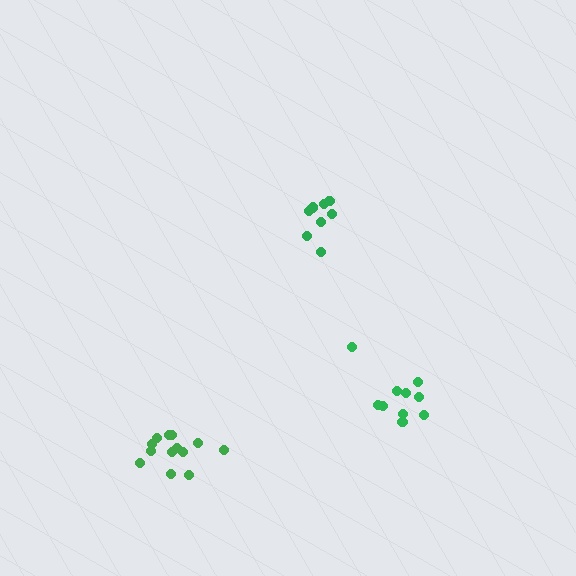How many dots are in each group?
Group 1: 8 dots, Group 2: 10 dots, Group 3: 13 dots (31 total).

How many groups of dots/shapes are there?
There are 3 groups.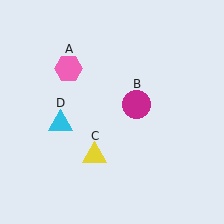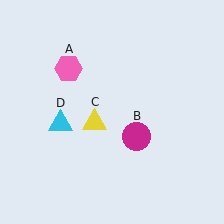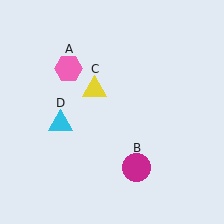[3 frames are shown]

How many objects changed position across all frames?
2 objects changed position: magenta circle (object B), yellow triangle (object C).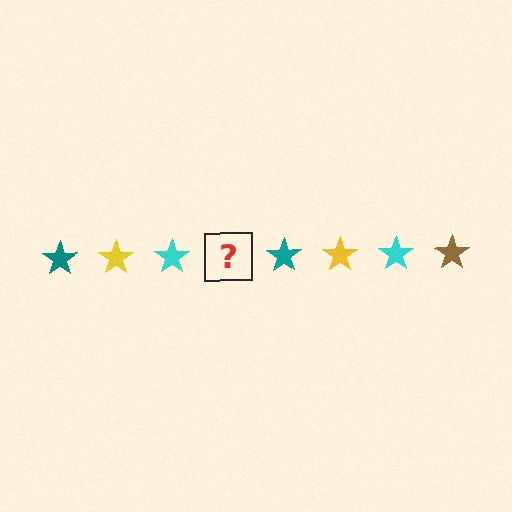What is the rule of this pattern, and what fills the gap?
The rule is that the pattern cycles through teal, yellow, cyan, brown stars. The gap should be filled with a brown star.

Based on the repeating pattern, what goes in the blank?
The blank should be a brown star.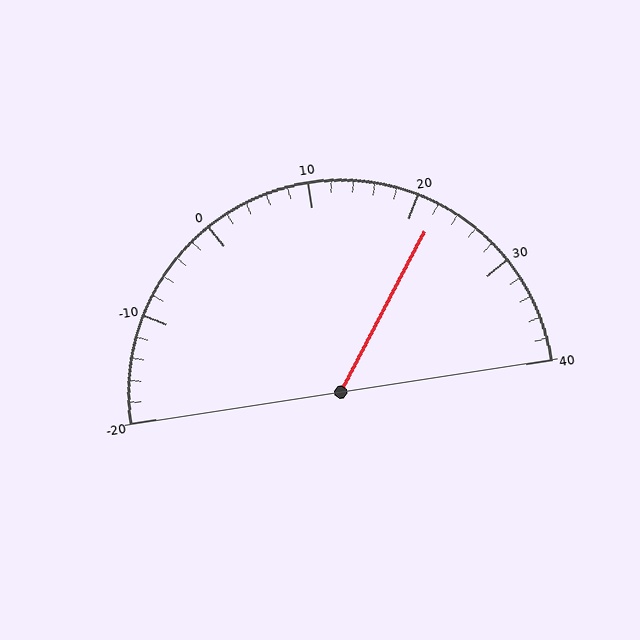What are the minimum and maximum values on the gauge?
The gauge ranges from -20 to 40.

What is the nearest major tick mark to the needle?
The nearest major tick mark is 20.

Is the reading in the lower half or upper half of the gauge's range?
The reading is in the upper half of the range (-20 to 40).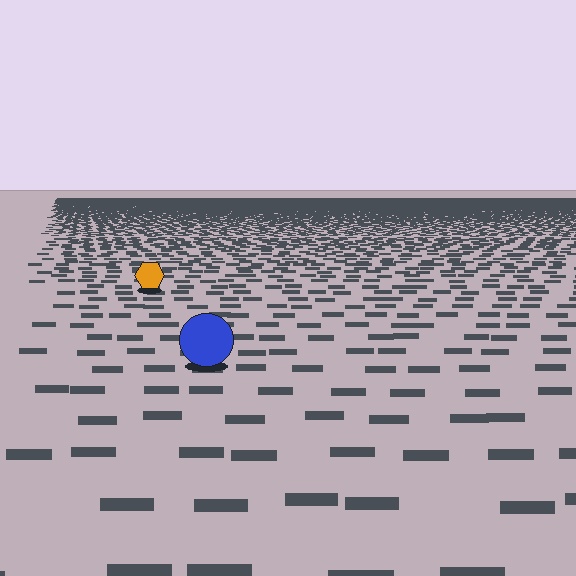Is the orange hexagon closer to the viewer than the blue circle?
No. The blue circle is closer — you can tell from the texture gradient: the ground texture is coarser near it.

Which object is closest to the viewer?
The blue circle is closest. The texture marks near it are larger and more spread out.